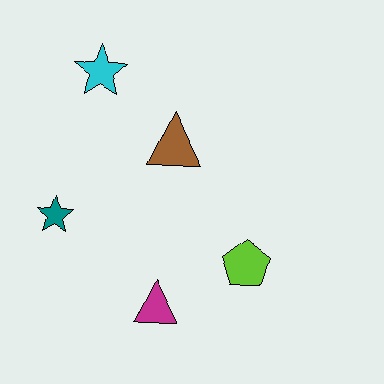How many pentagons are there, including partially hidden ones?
There is 1 pentagon.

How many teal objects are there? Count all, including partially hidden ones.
There is 1 teal object.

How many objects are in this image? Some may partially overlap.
There are 5 objects.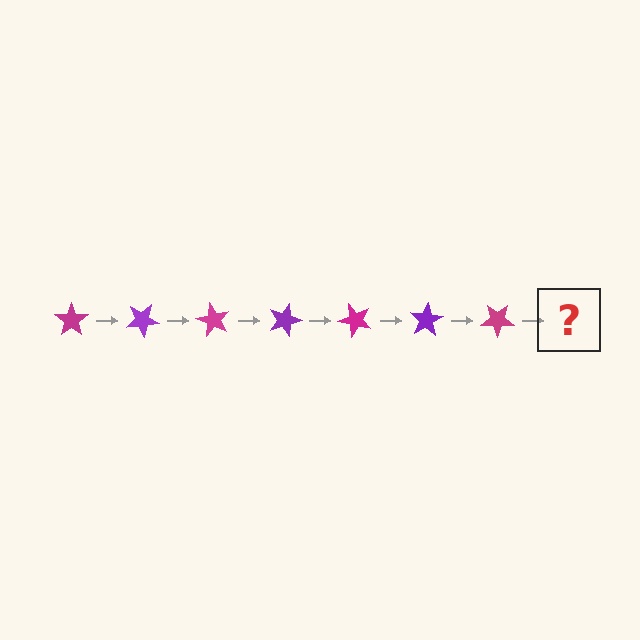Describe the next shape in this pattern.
It should be a purple star, rotated 210 degrees from the start.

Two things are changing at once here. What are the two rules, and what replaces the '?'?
The two rules are that it rotates 30 degrees each step and the color cycles through magenta and purple. The '?' should be a purple star, rotated 210 degrees from the start.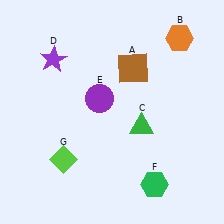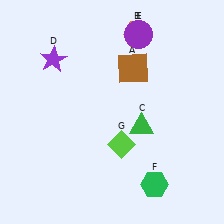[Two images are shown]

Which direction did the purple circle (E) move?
The purple circle (E) moved up.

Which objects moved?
The objects that moved are: the orange hexagon (B), the purple circle (E), the lime diamond (G).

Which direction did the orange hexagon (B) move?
The orange hexagon (B) moved left.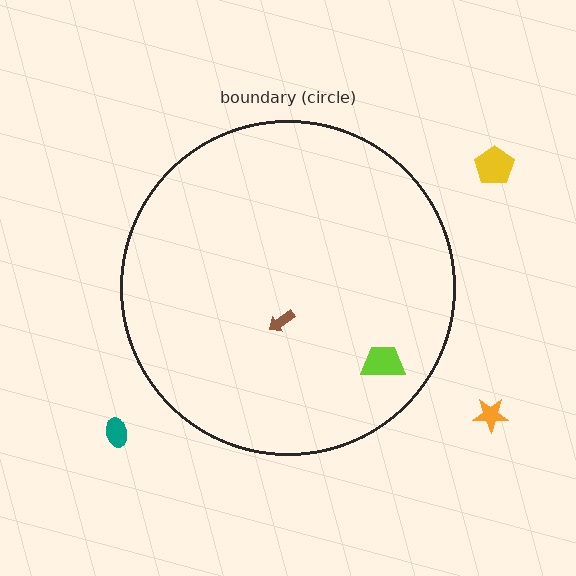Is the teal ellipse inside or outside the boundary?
Outside.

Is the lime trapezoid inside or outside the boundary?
Inside.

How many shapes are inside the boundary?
2 inside, 3 outside.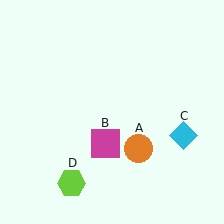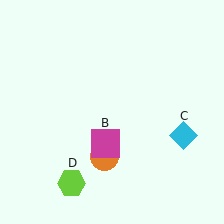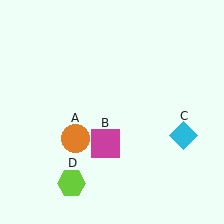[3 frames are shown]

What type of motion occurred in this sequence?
The orange circle (object A) rotated clockwise around the center of the scene.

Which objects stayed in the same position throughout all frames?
Magenta square (object B) and cyan diamond (object C) and lime hexagon (object D) remained stationary.